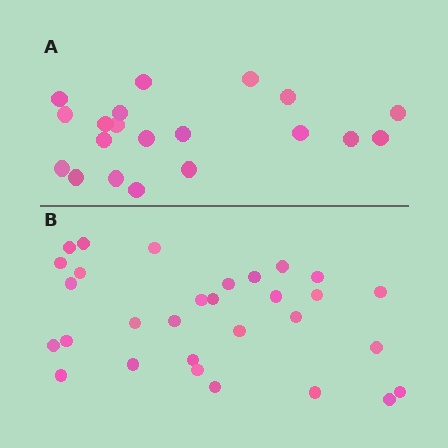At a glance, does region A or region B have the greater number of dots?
Region B (the bottom region) has more dots.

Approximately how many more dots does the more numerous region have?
Region B has roughly 10 or so more dots than region A.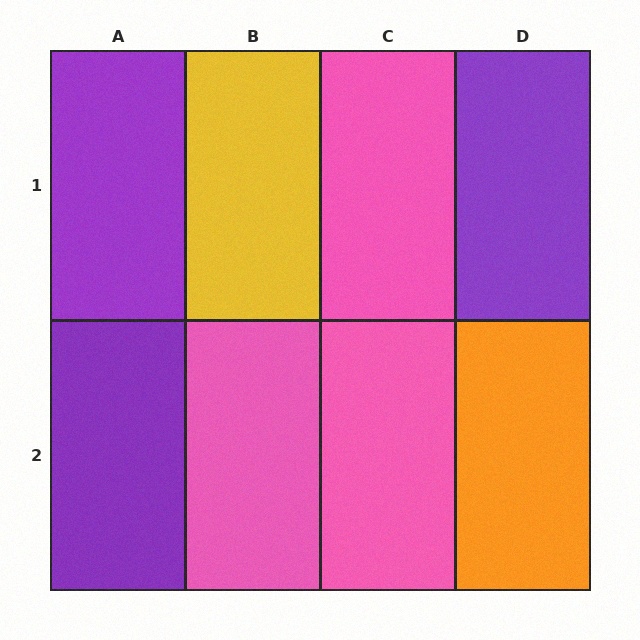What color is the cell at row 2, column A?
Purple.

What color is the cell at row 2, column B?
Pink.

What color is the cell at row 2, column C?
Pink.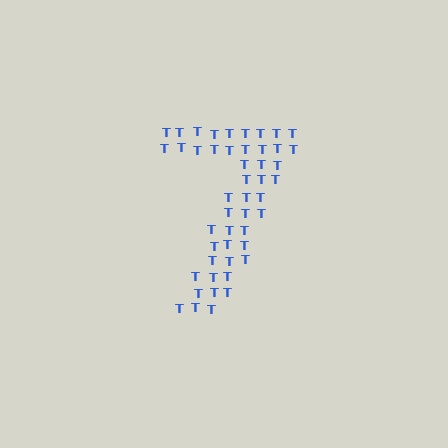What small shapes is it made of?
It is made of small letter T's.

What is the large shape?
The large shape is the digit 7.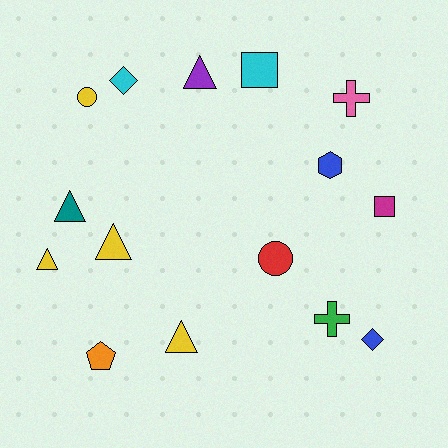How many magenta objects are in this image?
There is 1 magenta object.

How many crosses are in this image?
There are 2 crosses.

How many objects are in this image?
There are 15 objects.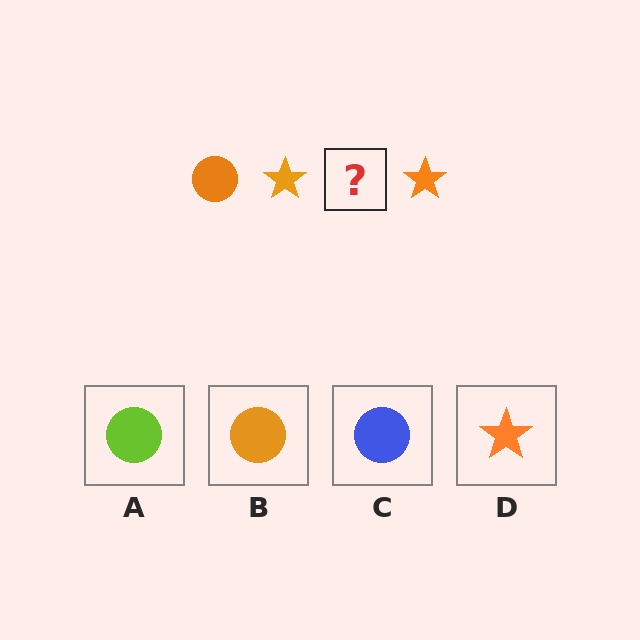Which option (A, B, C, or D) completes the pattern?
B.